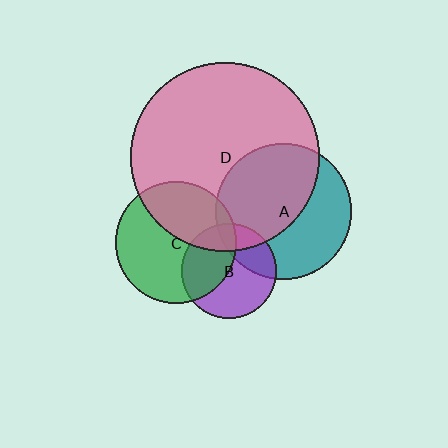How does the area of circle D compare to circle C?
Approximately 2.4 times.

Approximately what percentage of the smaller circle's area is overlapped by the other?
Approximately 20%.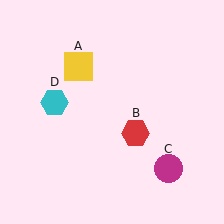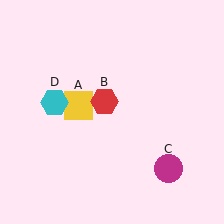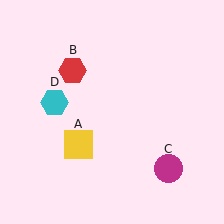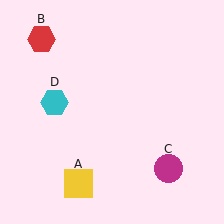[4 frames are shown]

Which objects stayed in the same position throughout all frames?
Magenta circle (object C) and cyan hexagon (object D) remained stationary.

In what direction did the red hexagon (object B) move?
The red hexagon (object B) moved up and to the left.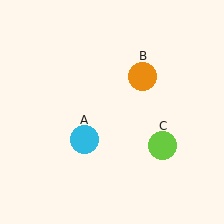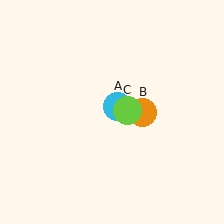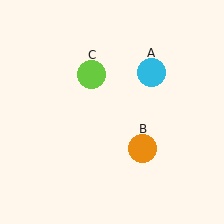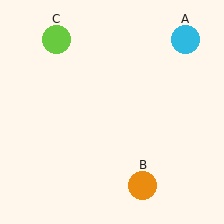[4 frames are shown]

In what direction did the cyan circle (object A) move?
The cyan circle (object A) moved up and to the right.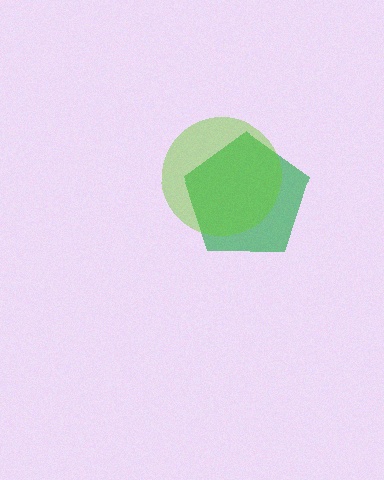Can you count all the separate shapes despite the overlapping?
Yes, there are 2 separate shapes.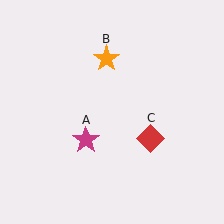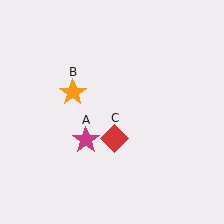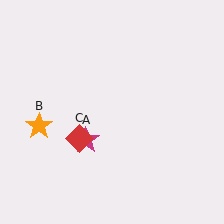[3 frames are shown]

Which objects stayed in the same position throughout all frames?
Magenta star (object A) remained stationary.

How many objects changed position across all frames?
2 objects changed position: orange star (object B), red diamond (object C).